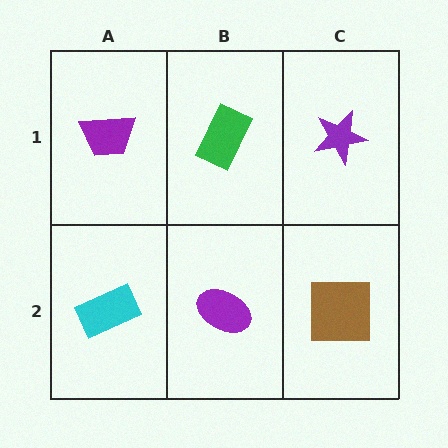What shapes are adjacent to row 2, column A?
A purple trapezoid (row 1, column A), a purple ellipse (row 2, column B).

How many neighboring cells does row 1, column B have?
3.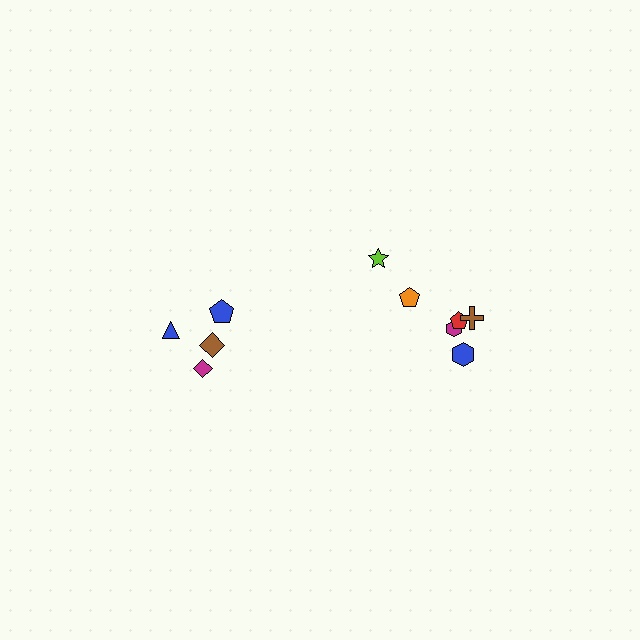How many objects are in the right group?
There are 6 objects.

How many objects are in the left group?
There are 4 objects.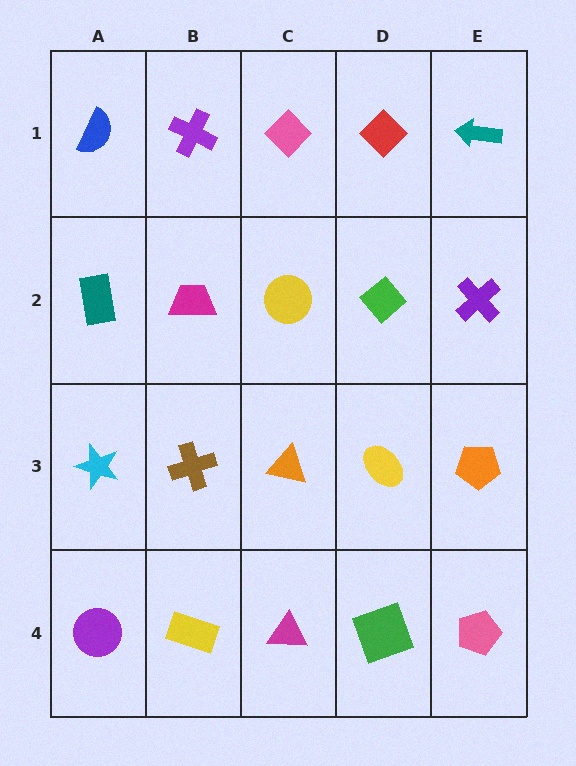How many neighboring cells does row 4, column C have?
3.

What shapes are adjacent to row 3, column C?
A yellow circle (row 2, column C), a magenta triangle (row 4, column C), a brown cross (row 3, column B), a yellow ellipse (row 3, column D).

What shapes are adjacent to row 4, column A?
A cyan star (row 3, column A), a yellow rectangle (row 4, column B).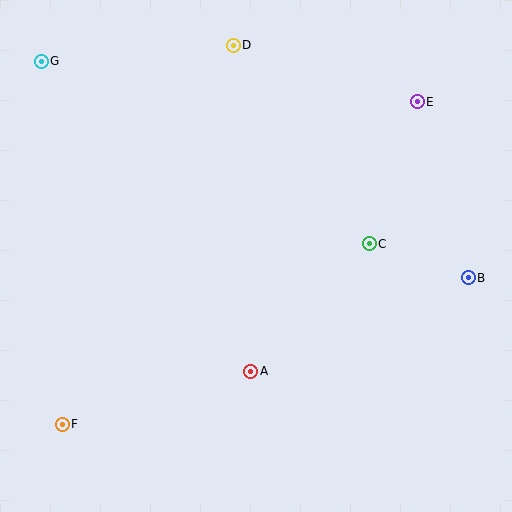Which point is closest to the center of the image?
Point C at (369, 244) is closest to the center.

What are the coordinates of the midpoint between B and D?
The midpoint between B and D is at (351, 162).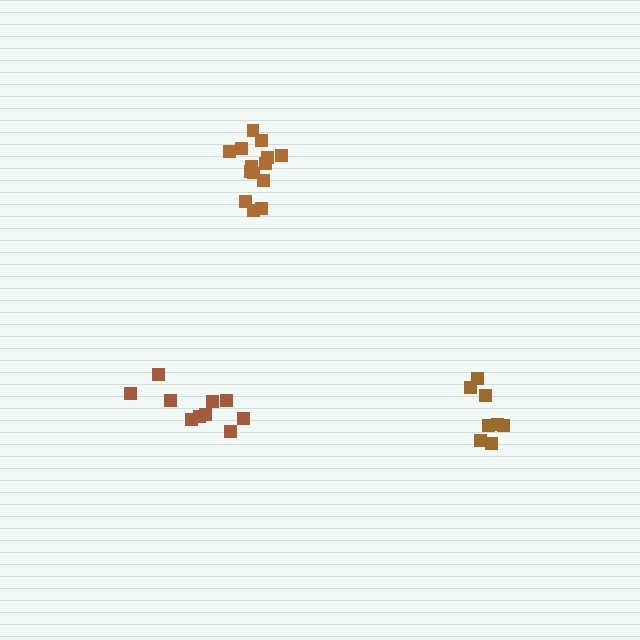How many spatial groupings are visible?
There are 3 spatial groupings.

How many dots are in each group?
Group 1: 10 dots, Group 2: 8 dots, Group 3: 14 dots (32 total).